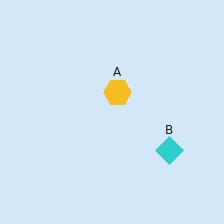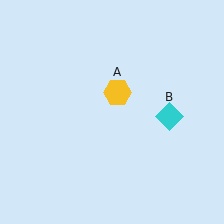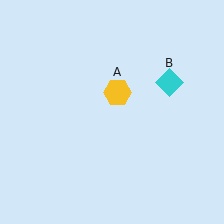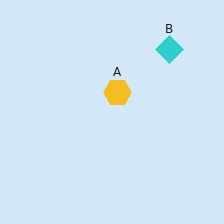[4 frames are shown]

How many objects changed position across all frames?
1 object changed position: cyan diamond (object B).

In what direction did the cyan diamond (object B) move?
The cyan diamond (object B) moved up.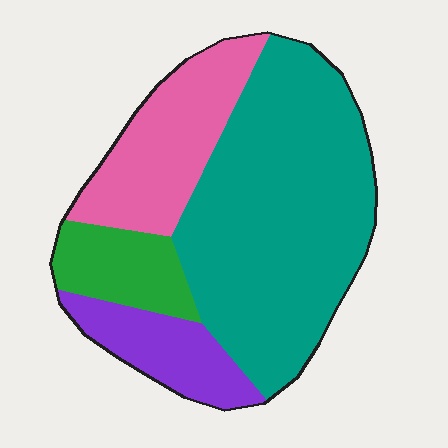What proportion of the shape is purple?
Purple takes up about one eighth (1/8) of the shape.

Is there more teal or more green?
Teal.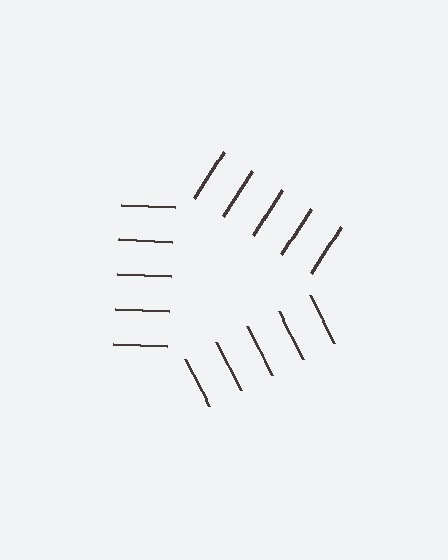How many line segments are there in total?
15 — 5 along each of the 3 edges.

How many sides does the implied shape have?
3 sides — the line-ends trace a triangle.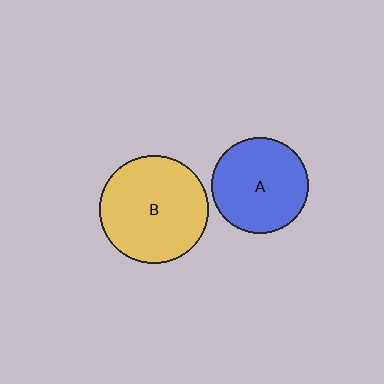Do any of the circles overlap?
No, none of the circles overlap.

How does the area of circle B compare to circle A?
Approximately 1.3 times.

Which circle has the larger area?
Circle B (yellow).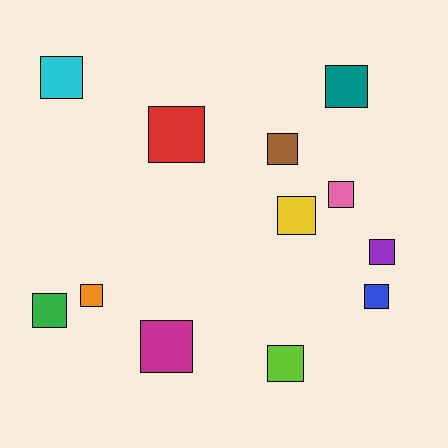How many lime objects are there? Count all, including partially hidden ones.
There is 1 lime object.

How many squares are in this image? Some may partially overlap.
There are 12 squares.